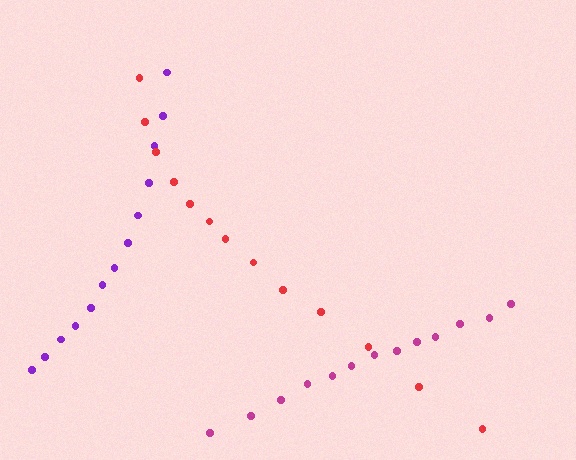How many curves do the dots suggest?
There are 3 distinct paths.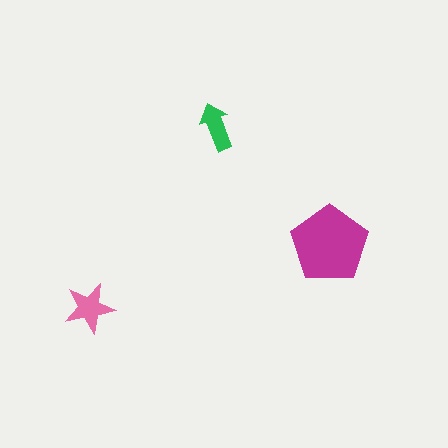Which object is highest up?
The green arrow is topmost.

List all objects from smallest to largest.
The green arrow, the pink star, the magenta pentagon.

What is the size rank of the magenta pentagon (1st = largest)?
1st.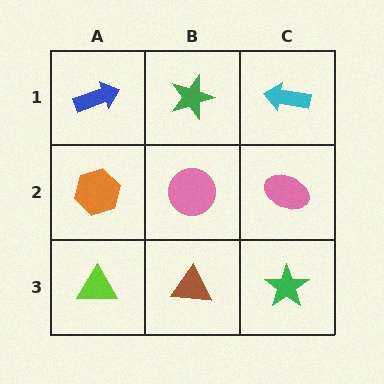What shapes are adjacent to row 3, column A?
An orange hexagon (row 2, column A), a brown triangle (row 3, column B).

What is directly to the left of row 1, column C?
A green star.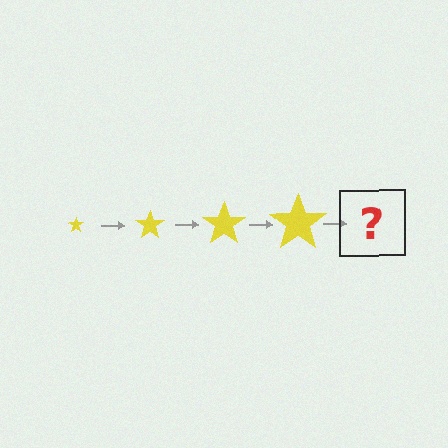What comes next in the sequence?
The next element should be a yellow star, larger than the previous one.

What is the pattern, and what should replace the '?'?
The pattern is that the star gets progressively larger each step. The '?' should be a yellow star, larger than the previous one.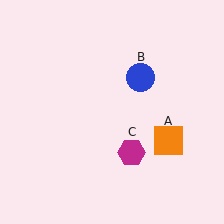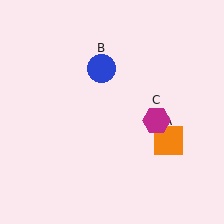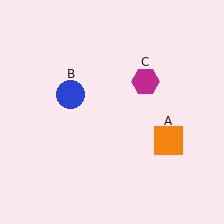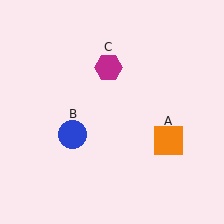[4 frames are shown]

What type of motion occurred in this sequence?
The blue circle (object B), magenta hexagon (object C) rotated counterclockwise around the center of the scene.